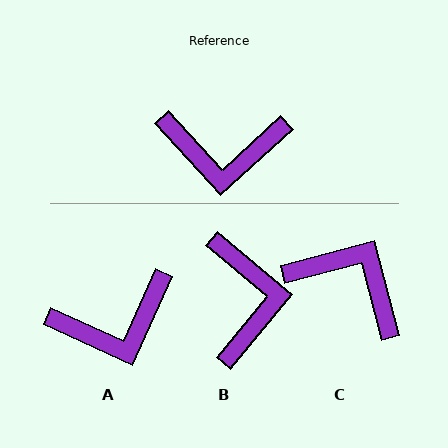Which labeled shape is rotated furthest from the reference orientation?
C, about 152 degrees away.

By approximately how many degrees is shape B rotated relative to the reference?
Approximately 98 degrees counter-clockwise.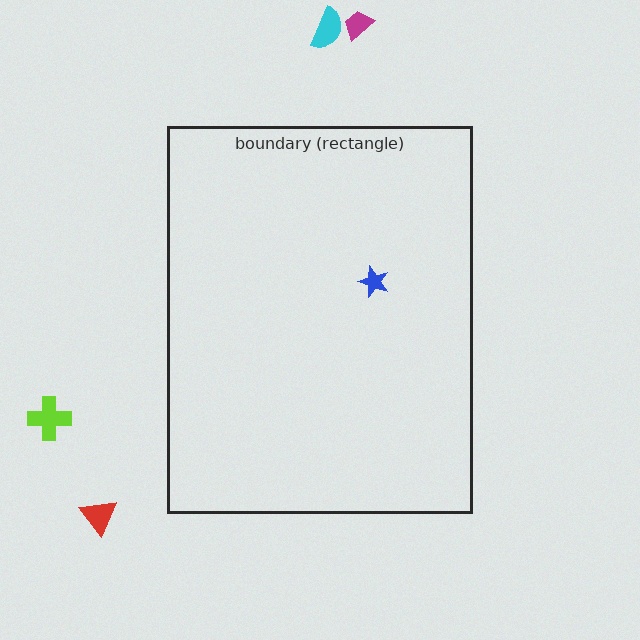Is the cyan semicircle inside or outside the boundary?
Outside.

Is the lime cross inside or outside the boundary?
Outside.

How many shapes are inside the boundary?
1 inside, 4 outside.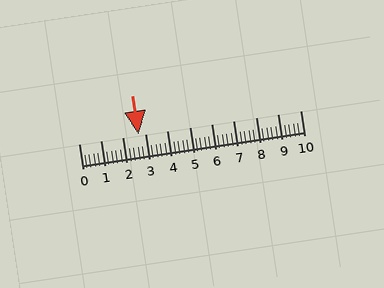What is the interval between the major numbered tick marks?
The major tick marks are spaced 1 units apart.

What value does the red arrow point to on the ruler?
The red arrow points to approximately 2.7.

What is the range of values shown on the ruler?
The ruler shows values from 0 to 10.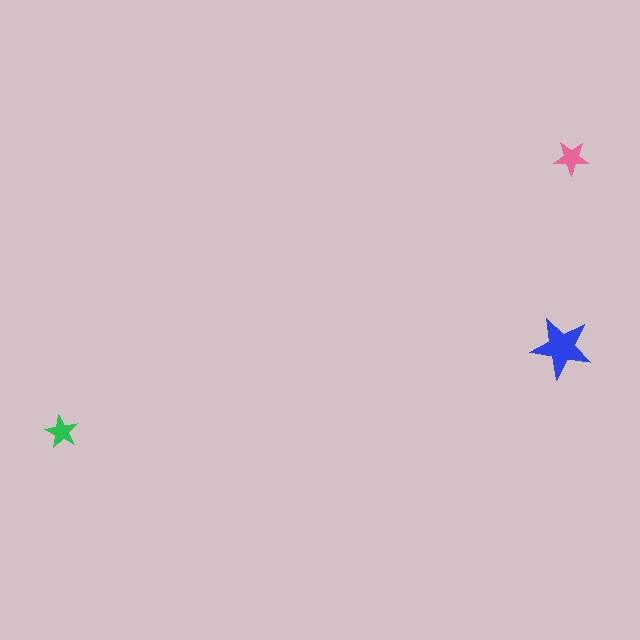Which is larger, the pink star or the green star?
The pink one.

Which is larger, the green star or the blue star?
The blue one.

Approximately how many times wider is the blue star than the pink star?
About 2 times wider.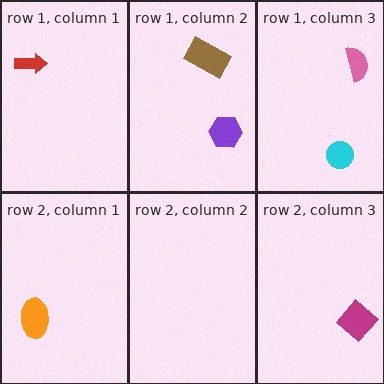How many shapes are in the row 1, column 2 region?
2.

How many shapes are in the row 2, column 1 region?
1.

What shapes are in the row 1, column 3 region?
The cyan circle, the pink semicircle.